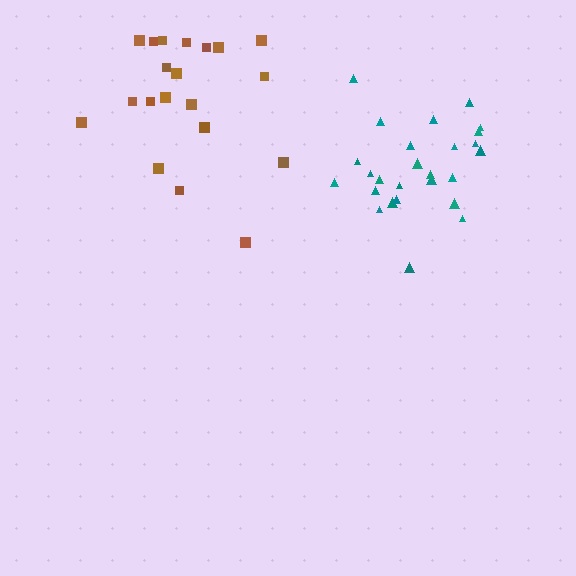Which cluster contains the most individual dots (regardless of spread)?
Teal (26).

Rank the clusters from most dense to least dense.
teal, brown.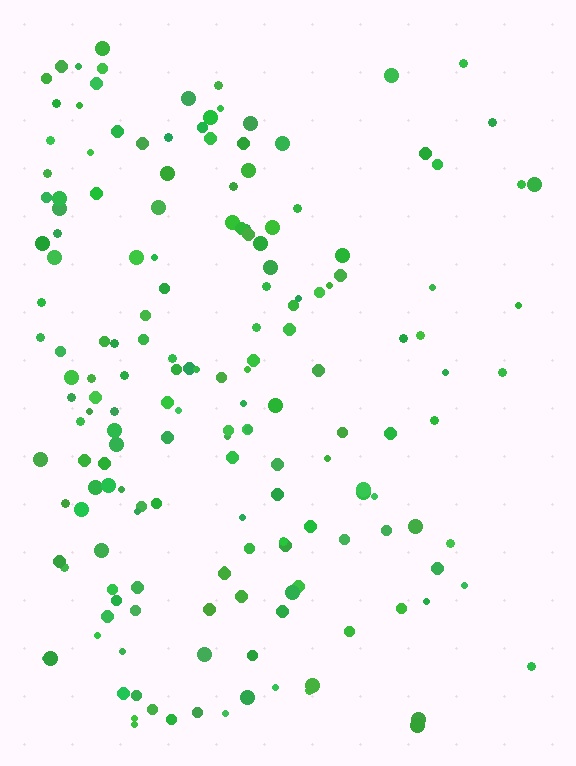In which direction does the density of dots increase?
From right to left, with the left side densest.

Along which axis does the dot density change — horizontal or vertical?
Horizontal.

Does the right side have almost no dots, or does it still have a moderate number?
Still a moderate number, just noticeably fewer than the left.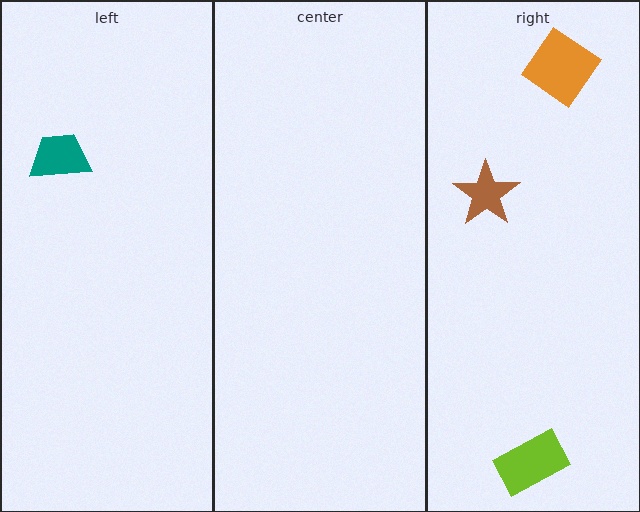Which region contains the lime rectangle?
The right region.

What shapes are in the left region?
The teal trapezoid.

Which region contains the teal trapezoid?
The left region.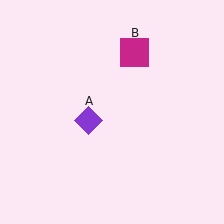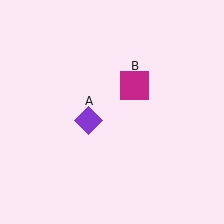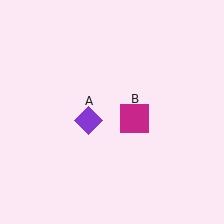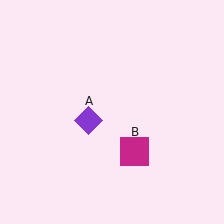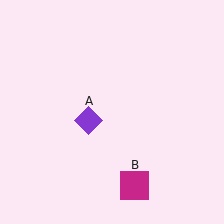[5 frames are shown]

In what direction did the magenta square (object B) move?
The magenta square (object B) moved down.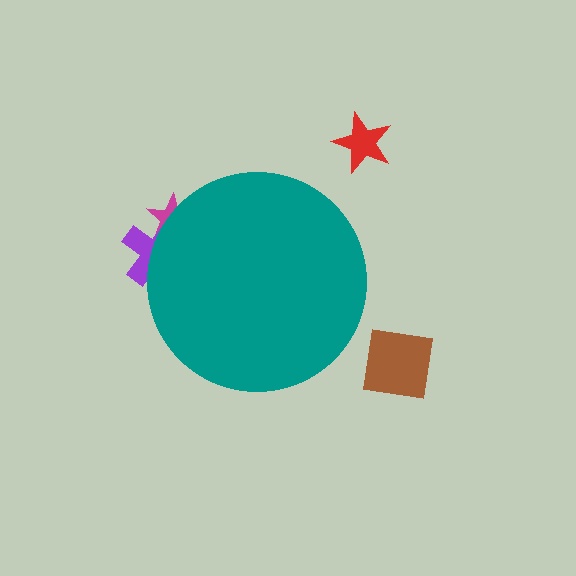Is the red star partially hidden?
No, the red star is fully visible.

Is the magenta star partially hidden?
Yes, the magenta star is partially hidden behind the teal circle.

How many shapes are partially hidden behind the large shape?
2 shapes are partially hidden.